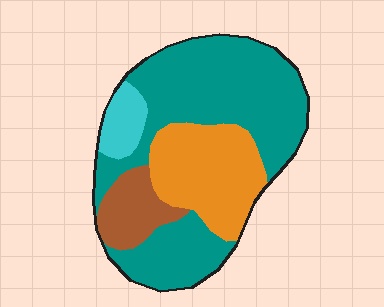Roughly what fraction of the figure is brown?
Brown covers roughly 10% of the figure.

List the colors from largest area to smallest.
From largest to smallest: teal, orange, brown, cyan.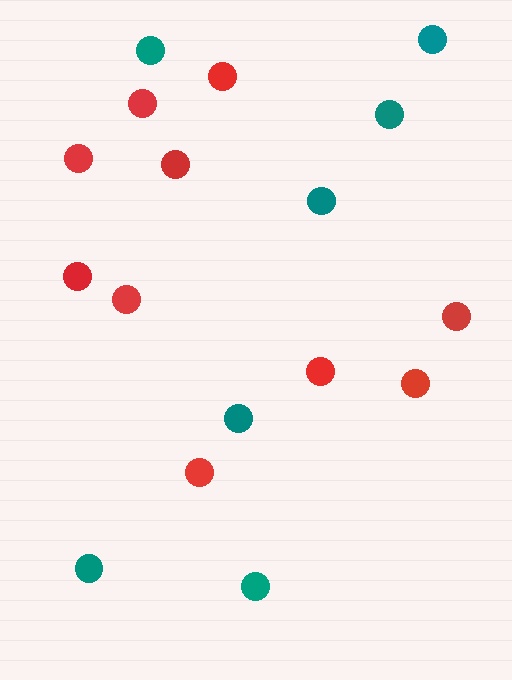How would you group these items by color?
There are 2 groups: one group of red circles (10) and one group of teal circles (7).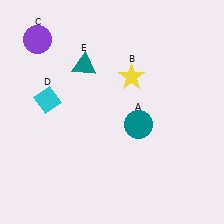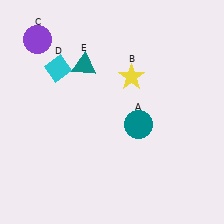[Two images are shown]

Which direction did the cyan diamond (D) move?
The cyan diamond (D) moved up.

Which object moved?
The cyan diamond (D) moved up.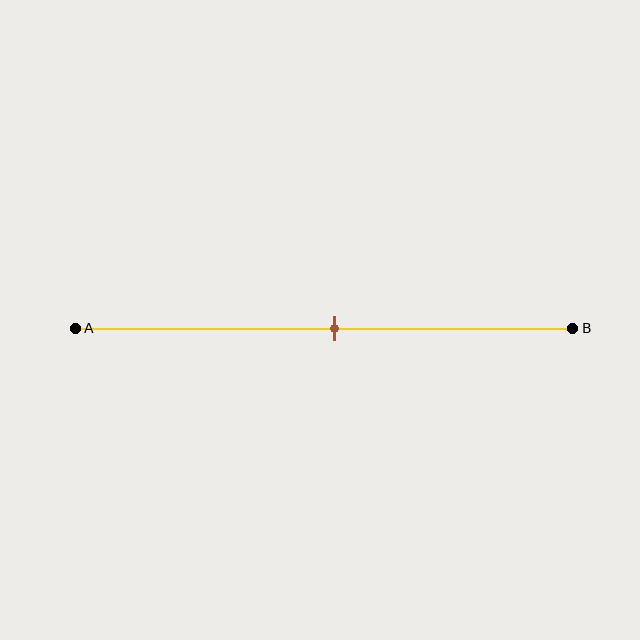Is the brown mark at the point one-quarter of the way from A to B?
No, the mark is at about 50% from A, not at the 25% one-quarter point.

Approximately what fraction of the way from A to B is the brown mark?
The brown mark is approximately 50% of the way from A to B.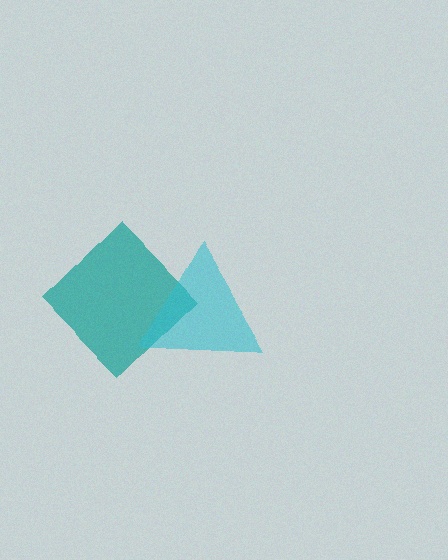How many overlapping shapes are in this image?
There are 2 overlapping shapes in the image.